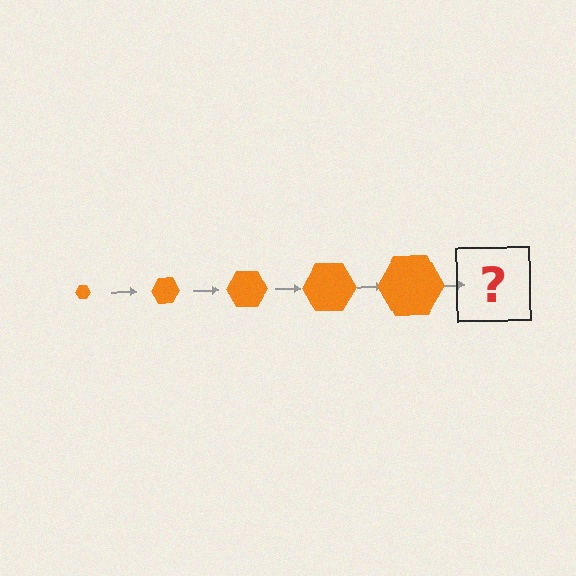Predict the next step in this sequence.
The next step is an orange hexagon, larger than the previous one.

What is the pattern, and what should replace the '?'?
The pattern is that the hexagon gets progressively larger each step. The '?' should be an orange hexagon, larger than the previous one.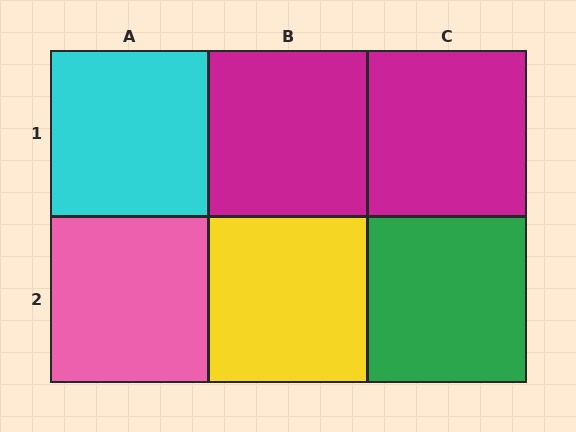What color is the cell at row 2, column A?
Pink.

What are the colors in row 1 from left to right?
Cyan, magenta, magenta.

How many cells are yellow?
1 cell is yellow.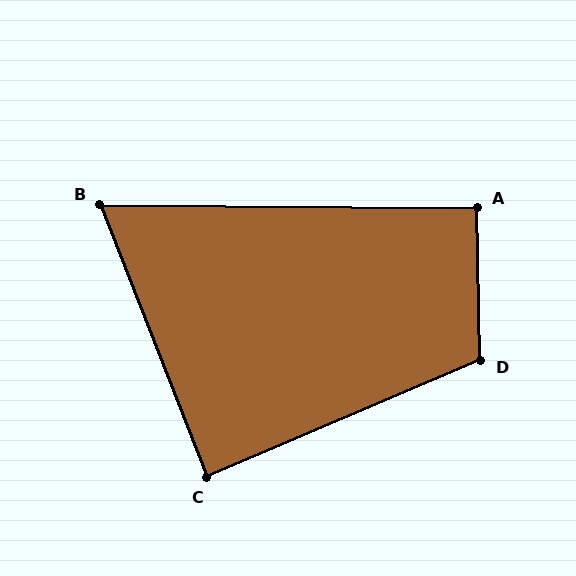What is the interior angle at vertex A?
Approximately 92 degrees (approximately right).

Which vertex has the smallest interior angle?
B, at approximately 68 degrees.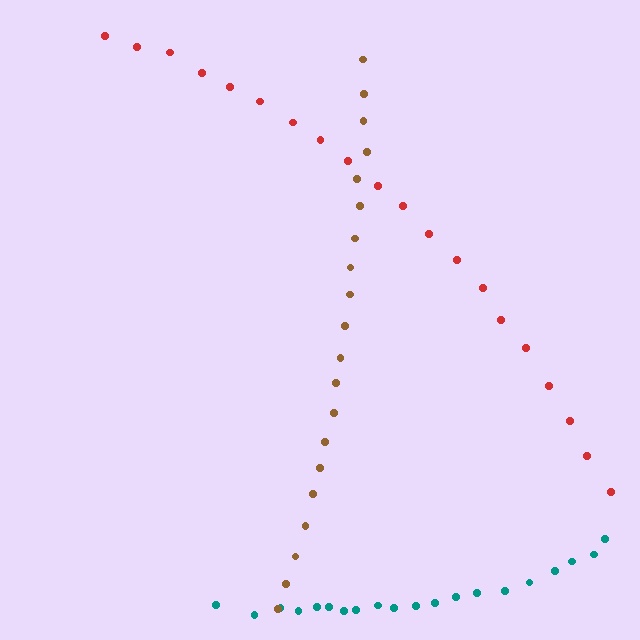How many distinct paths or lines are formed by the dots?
There are 3 distinct paths.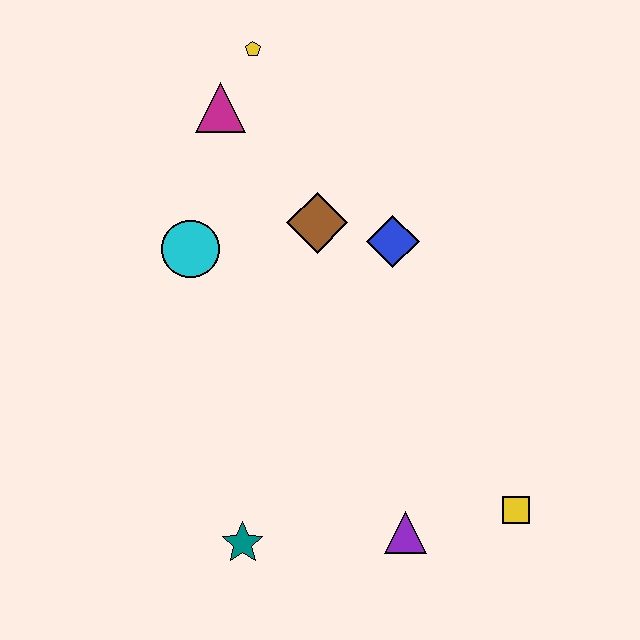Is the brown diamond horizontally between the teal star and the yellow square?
Yes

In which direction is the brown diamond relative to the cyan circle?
The brown diamond is to the right of the cyan circle.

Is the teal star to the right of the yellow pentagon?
No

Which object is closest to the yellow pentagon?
The magenta triangle is closest to the yellow pentagon.